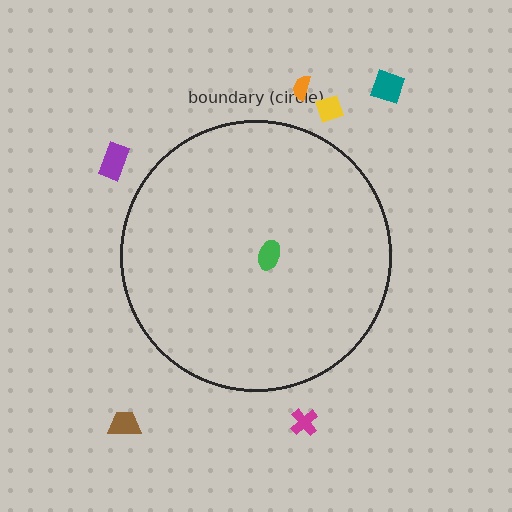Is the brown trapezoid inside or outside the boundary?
Outside.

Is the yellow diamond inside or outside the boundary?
Outside.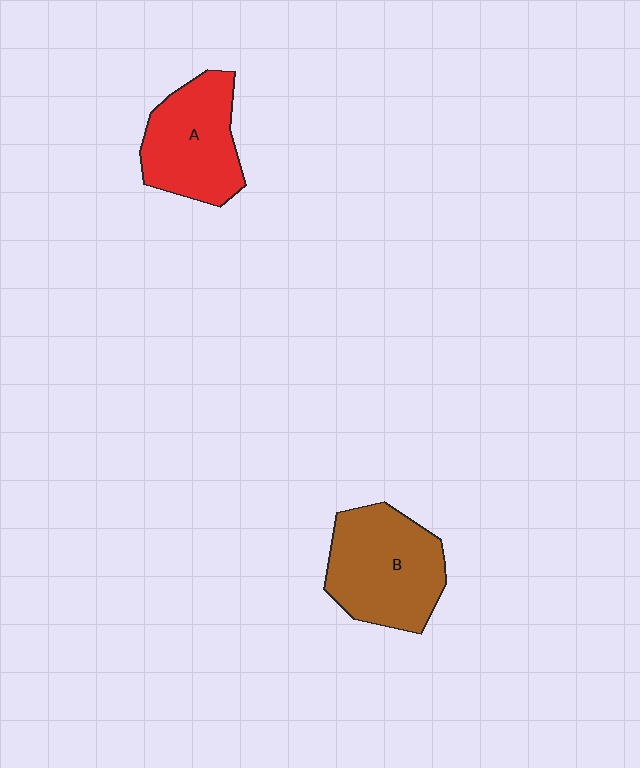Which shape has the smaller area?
Shape A (red).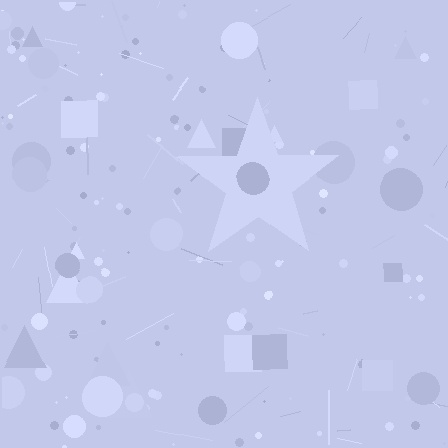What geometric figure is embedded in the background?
A star is embedded in the background.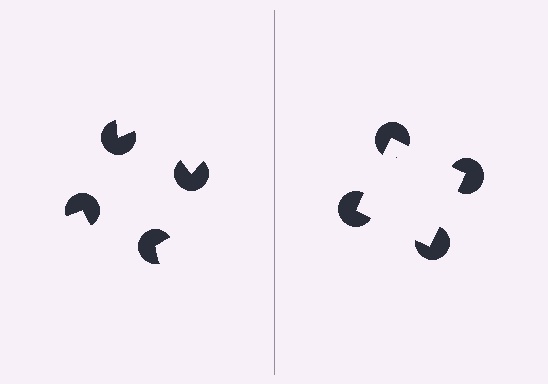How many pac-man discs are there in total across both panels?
8 — 4 on each side.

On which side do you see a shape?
An illusory square appears on the right side. On the left side the wedge cuts are rotated, so no coherent shape forms.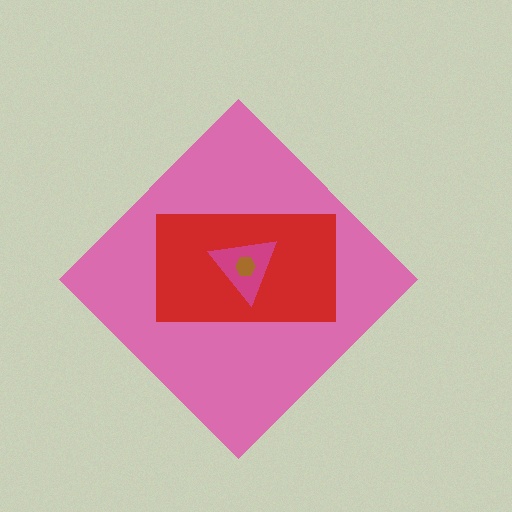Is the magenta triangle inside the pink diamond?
Yes.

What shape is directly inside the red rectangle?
The magenta triangle.